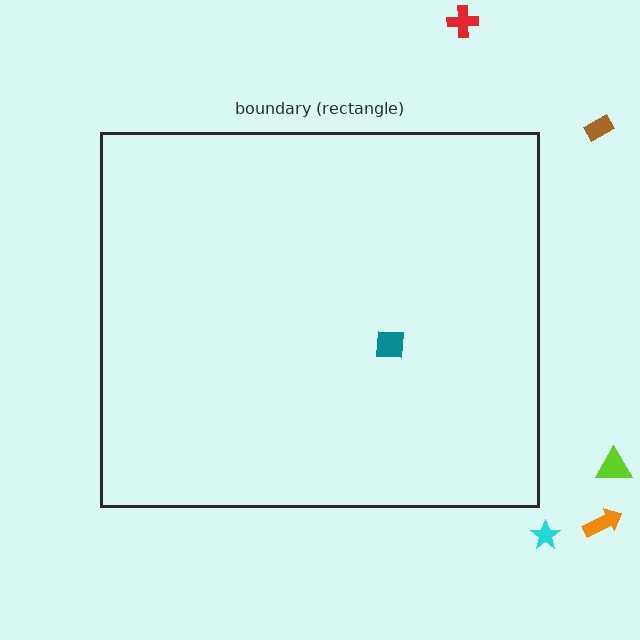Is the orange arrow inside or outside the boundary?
Outside.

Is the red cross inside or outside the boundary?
Outside.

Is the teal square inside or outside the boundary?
Inside.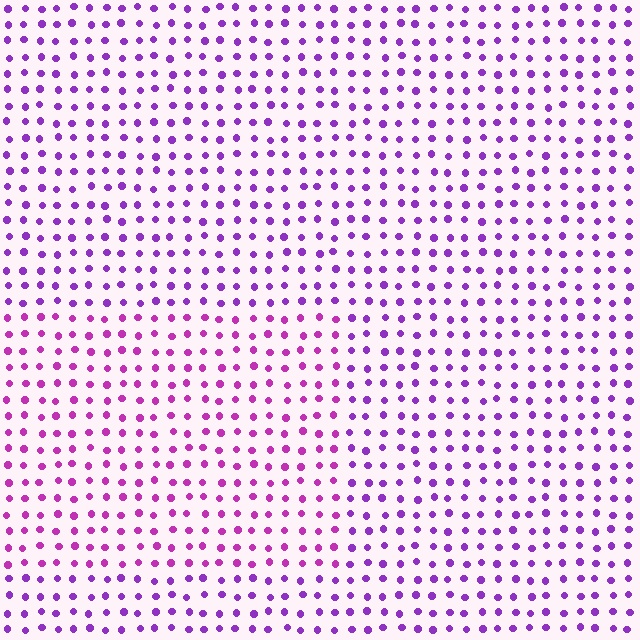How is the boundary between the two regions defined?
The boundary is defined purely by a slight shift in hue (about 26 degrees). Spacing, size, and orientation are identical on both sides.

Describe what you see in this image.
The image is filled with small purple elements in a uniform arrangement. A rectangle-shaped region is visible where the elements are tinted to a slightly different hue, forming a subtle color boundary.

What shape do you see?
I see a rectangle.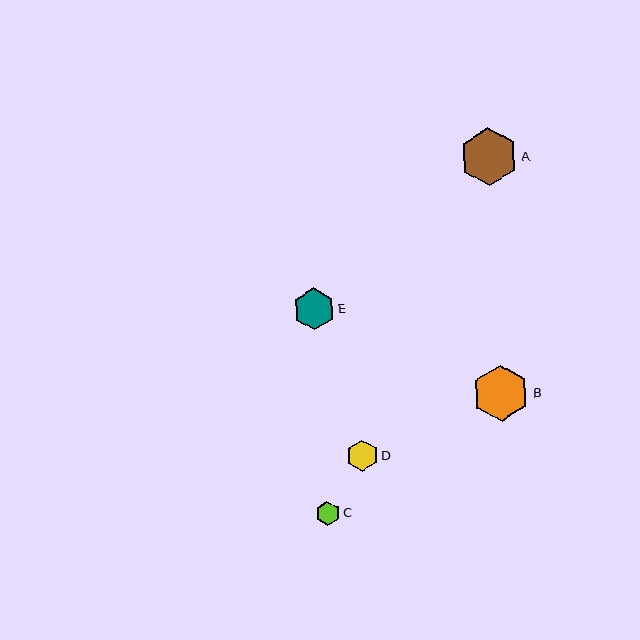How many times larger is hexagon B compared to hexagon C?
Hexagon B is approximately 2.3 times the size of hexagon C.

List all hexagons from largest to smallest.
From largest to smallest: A, B, E, D, C.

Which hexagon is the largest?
Hexagon A is the largest with a size of approximately 58 pixels.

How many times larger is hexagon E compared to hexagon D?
Hexagon E is approximately 1.3 times the size of hexagon D.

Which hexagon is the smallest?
Hexagon C is the smallest with a size of approximately 24 pixels.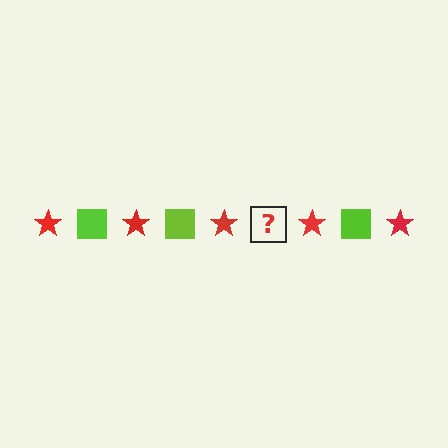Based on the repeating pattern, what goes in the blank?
The blank should be a lime square.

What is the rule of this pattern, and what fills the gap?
The rule is that the pattern alternates between red star and lime square. The gap should be filled with a lime square.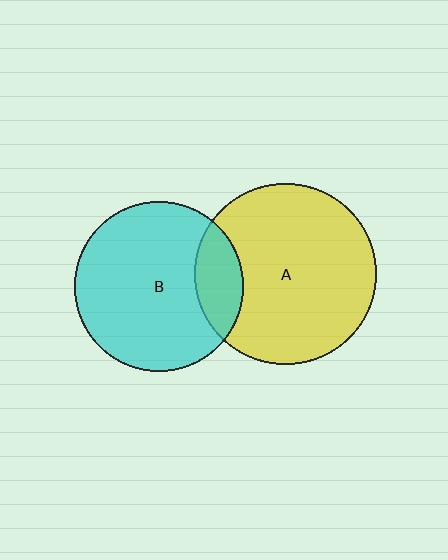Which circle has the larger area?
Circle A (yellow).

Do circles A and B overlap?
Yes.